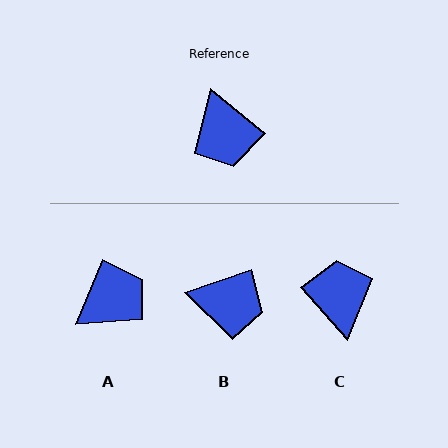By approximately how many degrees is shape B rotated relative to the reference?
Approximately 59 degrees counter-clockwise.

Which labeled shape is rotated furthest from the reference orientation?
C, about 171 degrees away.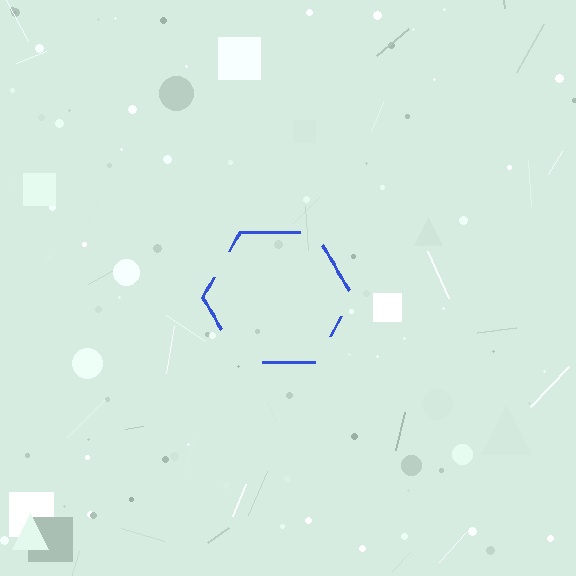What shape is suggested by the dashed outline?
The dashed outline suggests a hexagon.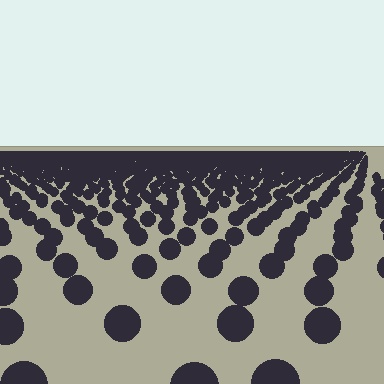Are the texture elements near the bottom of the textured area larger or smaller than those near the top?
Larger. Near the bottom, elements are closer to the viewer and appear at a bigger on-screen size.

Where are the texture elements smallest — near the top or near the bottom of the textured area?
Near the top.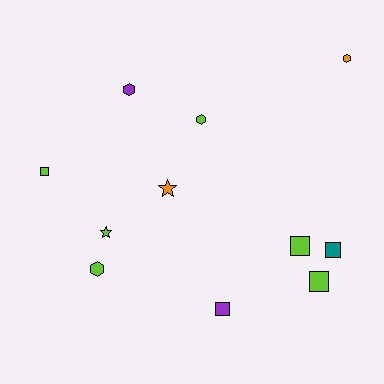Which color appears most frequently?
Lime, with 6 objects.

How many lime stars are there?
There is 1 lime star.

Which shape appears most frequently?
Square, with 5 objects.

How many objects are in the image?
There are 11 objects.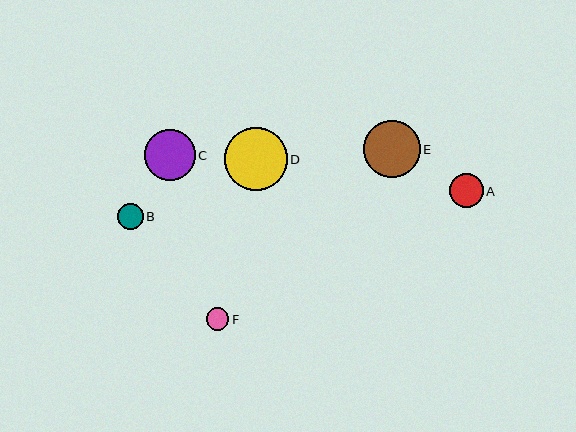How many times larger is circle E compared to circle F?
Circle E is approximately 2.5 times the size of circle F.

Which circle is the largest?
Circle D is the largest with a size of approximately 63 pixels.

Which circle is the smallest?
Circle F is the smallest with a size of approximately 23 pixels.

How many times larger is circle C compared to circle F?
Circle C is approximately 2.3 times the size of circle F.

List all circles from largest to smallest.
From largest to smallest: D, E, C, A, B, F.